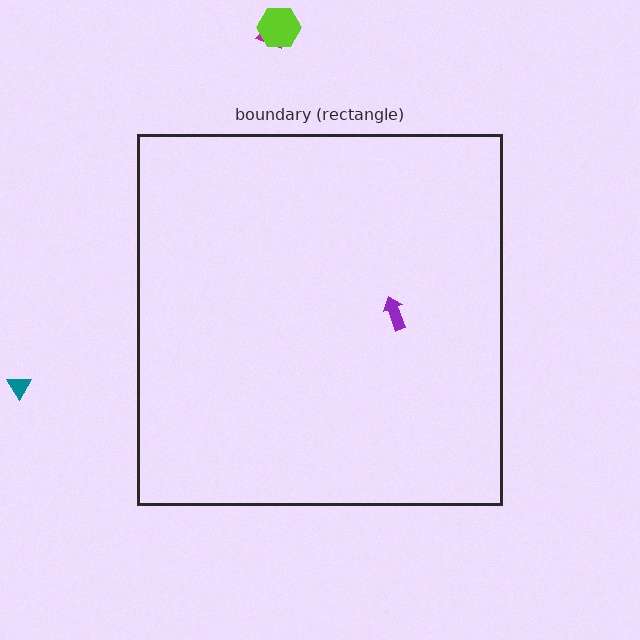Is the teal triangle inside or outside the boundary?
Outside.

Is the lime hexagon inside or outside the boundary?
Outside.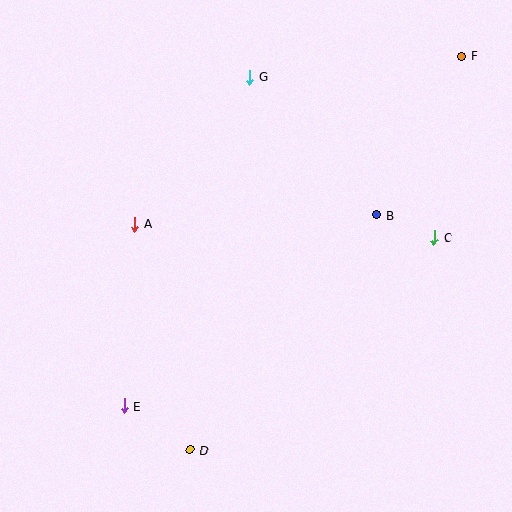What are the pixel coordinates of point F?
Point F is at (462, 56).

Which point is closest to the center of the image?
Point A at (134, 224) is closest to the center.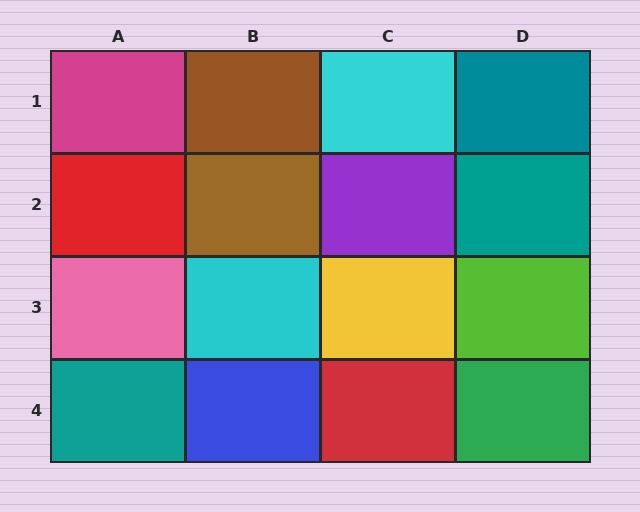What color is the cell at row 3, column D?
Lime.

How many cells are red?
2 cells are red.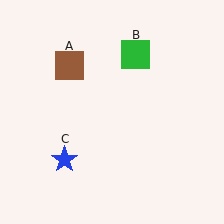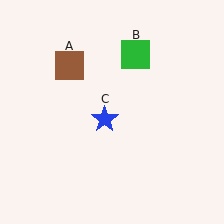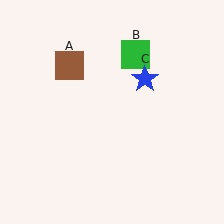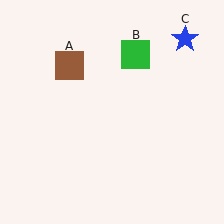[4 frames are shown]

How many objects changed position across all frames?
1 object changed position: blue star (object C).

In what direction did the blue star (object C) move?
The blue star (object C) moved up and to the right.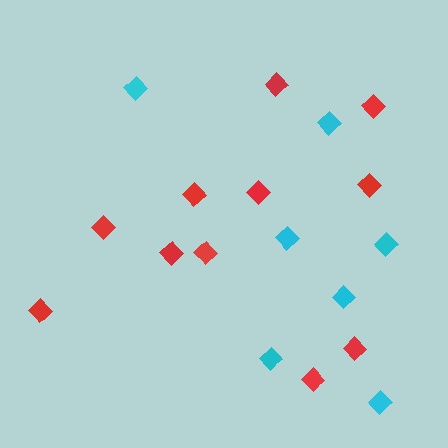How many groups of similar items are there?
There are 2 groups: one group of cyan diamonds (7) and one group of red diamonds (11).